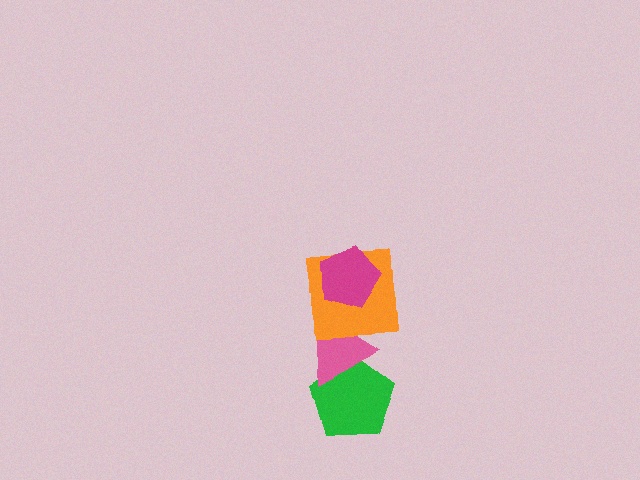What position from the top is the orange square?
The orange square is 2nd from the top.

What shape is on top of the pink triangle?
The orange square is on top of the pink triangle.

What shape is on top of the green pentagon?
The pink triangle is on top of the green pentagon.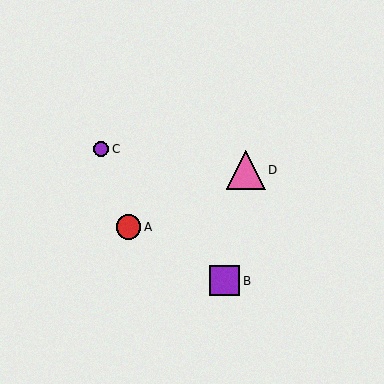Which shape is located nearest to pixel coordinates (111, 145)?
The purple circle (labeled C) at (101, 149) is nearest to that location.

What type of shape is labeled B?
Shape B is a purple square.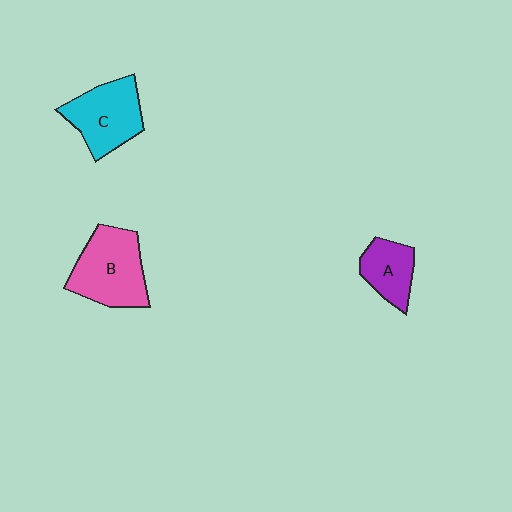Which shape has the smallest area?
Shape A (purple).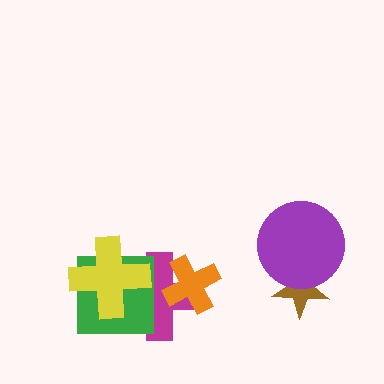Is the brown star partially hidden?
Yes, it is partially covered by another shape.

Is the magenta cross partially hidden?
Yes, it is partially covered by another shape.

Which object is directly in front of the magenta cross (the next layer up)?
The green square is directly in front of the magenta cross.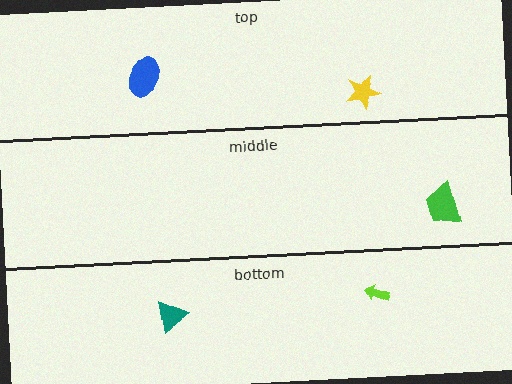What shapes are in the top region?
The yellow star, the blue ellipse.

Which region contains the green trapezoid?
The middle region.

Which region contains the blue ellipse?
The top region.